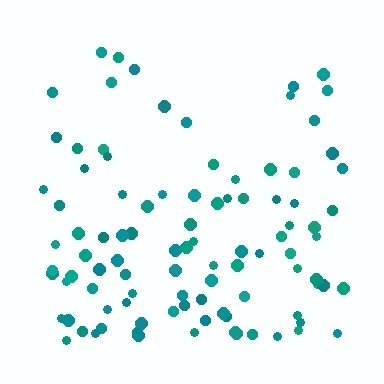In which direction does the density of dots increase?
From top to bottom, with the bottom side densest.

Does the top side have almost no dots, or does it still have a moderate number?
Still a moderate number, just noticeably fewer than the bottom.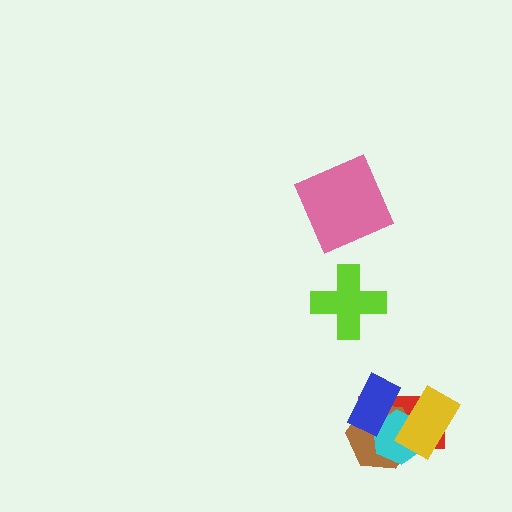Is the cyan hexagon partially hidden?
Yes, it is partially covered by another shape.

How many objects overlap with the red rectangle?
4 objects overlap with the red rectangle.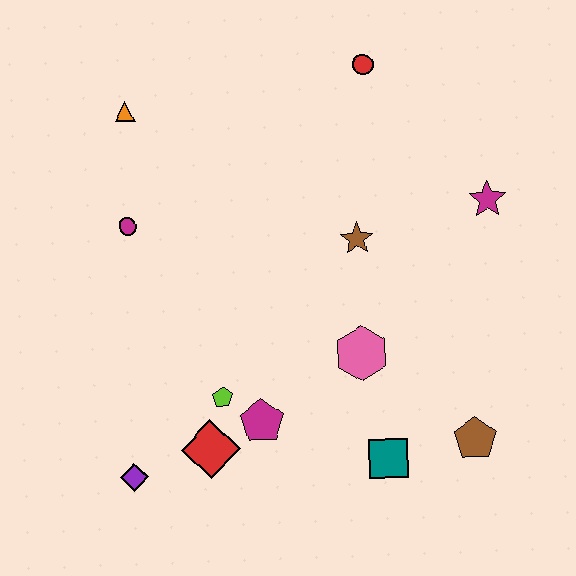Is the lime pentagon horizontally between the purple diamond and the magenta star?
Yes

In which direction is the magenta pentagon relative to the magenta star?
The magenta pentagon is to the left of the magenta star.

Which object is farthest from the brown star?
The purple diamond is farthest from the brown star.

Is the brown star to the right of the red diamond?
Yes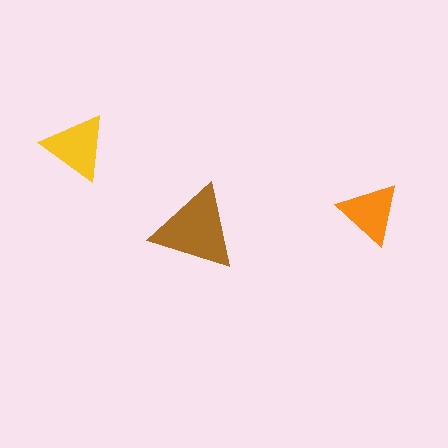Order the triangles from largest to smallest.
the brown one, the yellow one, the orange one.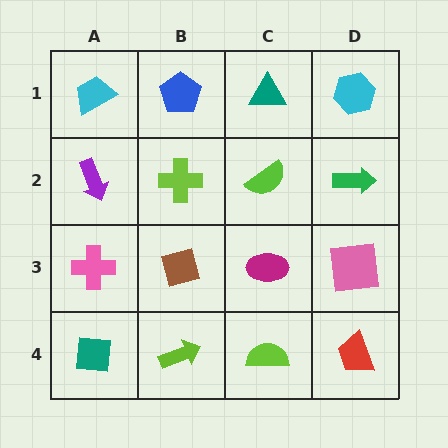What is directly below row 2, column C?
A magenta ellipse.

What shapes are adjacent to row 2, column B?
A blue pentagon (row 1, column B), a brown diamond (row 3, column B), a purple arrow (row 2, column A), a lime semicircle (row 2, column C).